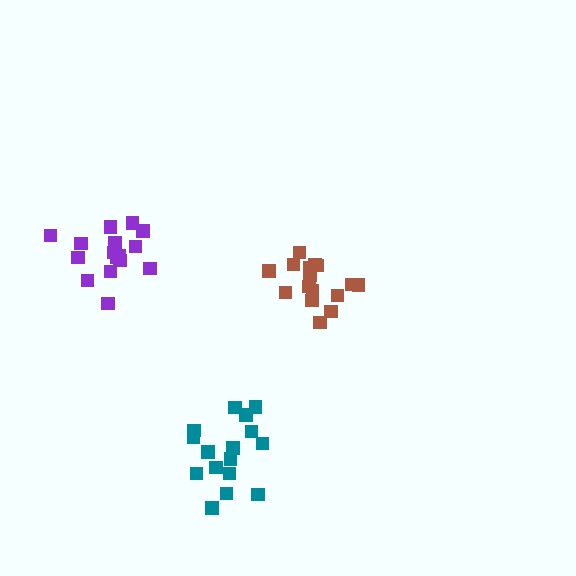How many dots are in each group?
Group 1: 16 dots, Group 2: 16 dots, Group 3: 16 dots (48 total).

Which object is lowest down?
The teal cluster is bottommost.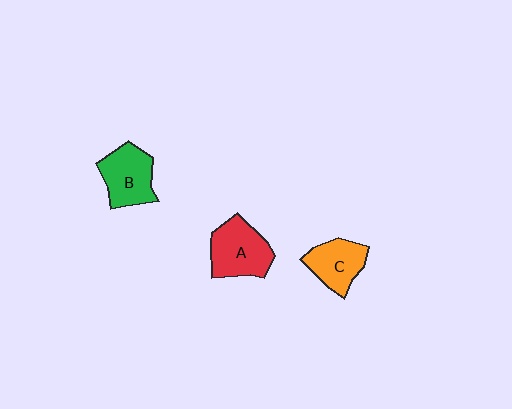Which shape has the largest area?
Shape A (red).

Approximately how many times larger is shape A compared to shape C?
Approximately 1.3 times.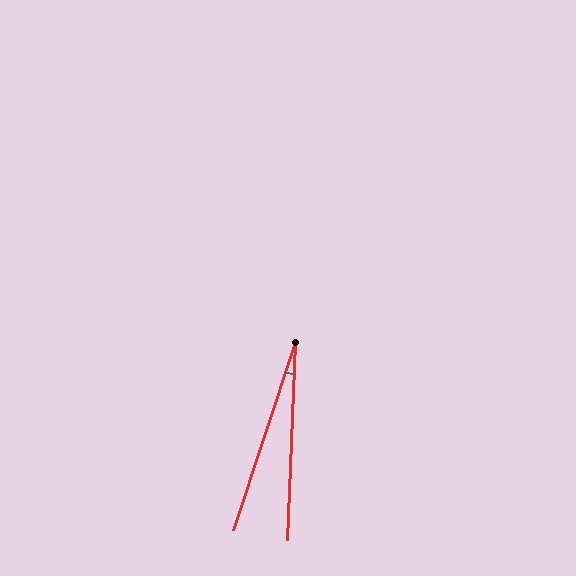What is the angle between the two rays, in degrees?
Approximately 16 degrees.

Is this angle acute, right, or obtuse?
It is acute.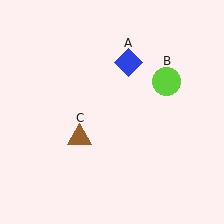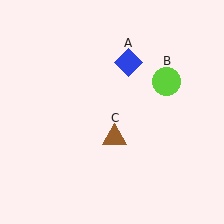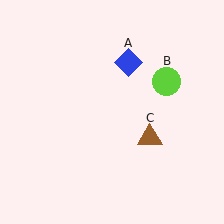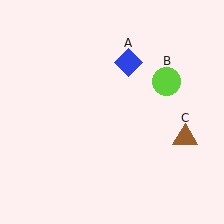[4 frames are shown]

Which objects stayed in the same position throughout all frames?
Blue diamond (object A) and lime circle (object B) remained stationary.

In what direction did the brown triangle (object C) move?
The brown triangle (object C) moved right.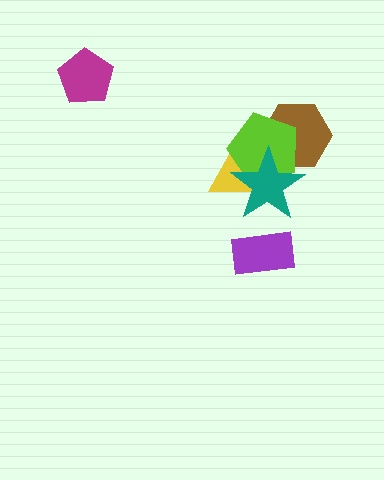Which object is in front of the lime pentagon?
The teal star is in front of the lime pentagon.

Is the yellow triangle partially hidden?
Yes, it is partially covered by another shape.